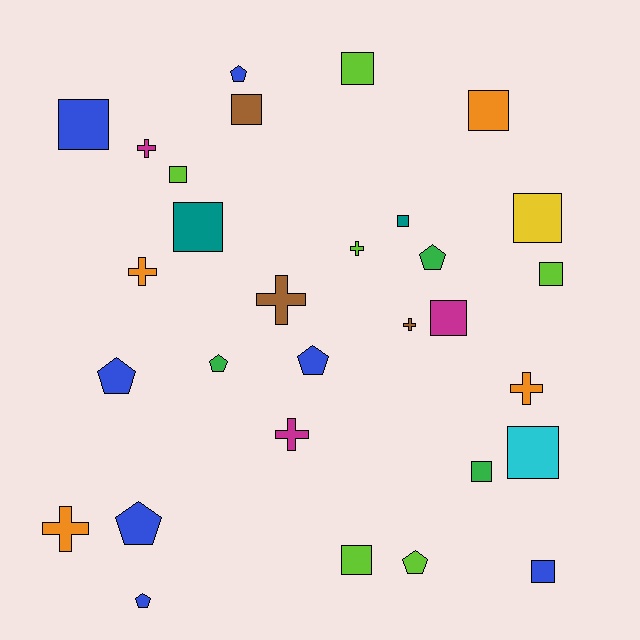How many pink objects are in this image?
There are no pink objects.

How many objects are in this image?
There are 30 objects.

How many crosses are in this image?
There are 8 crosses.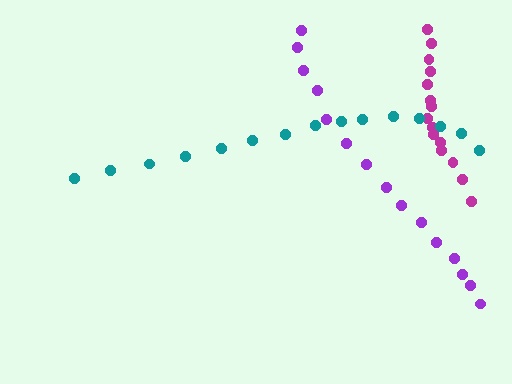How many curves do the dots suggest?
There are 3 distinct paths.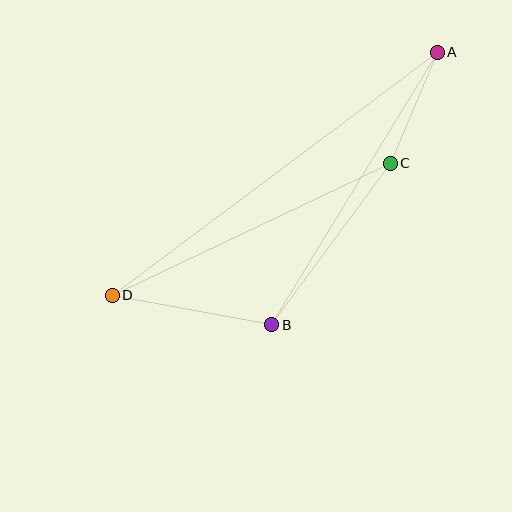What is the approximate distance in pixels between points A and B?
The distance between A and B is approximately 319 pixels.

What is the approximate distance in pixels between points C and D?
The distance between C and D is approximately 308 pixels.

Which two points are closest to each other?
Points A and C are closest to each other.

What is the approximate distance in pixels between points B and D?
The distance between B and D is approximately 162 pixels.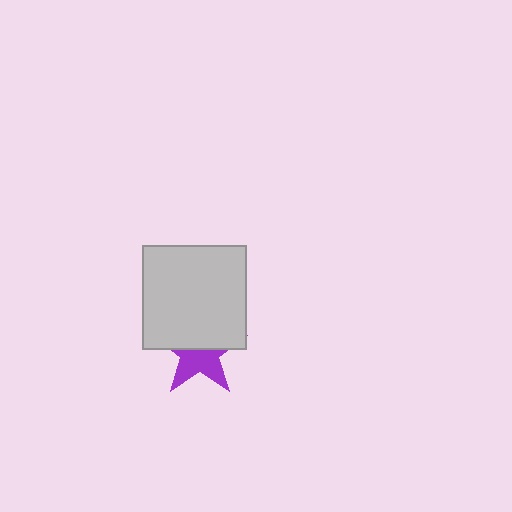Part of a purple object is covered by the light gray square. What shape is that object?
It is a star.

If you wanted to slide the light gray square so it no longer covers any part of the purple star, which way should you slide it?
Slide it up — that is the most direct way to separate the two shapes.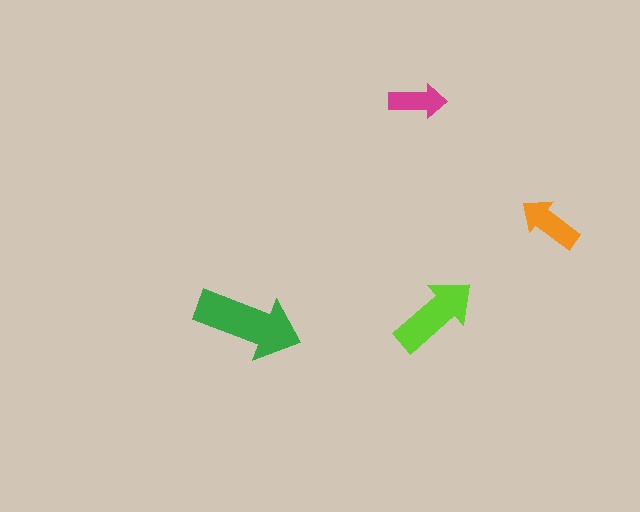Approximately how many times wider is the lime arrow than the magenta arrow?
About 1.5 times wider.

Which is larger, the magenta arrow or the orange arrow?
The orange one.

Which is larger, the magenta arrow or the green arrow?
The green one.